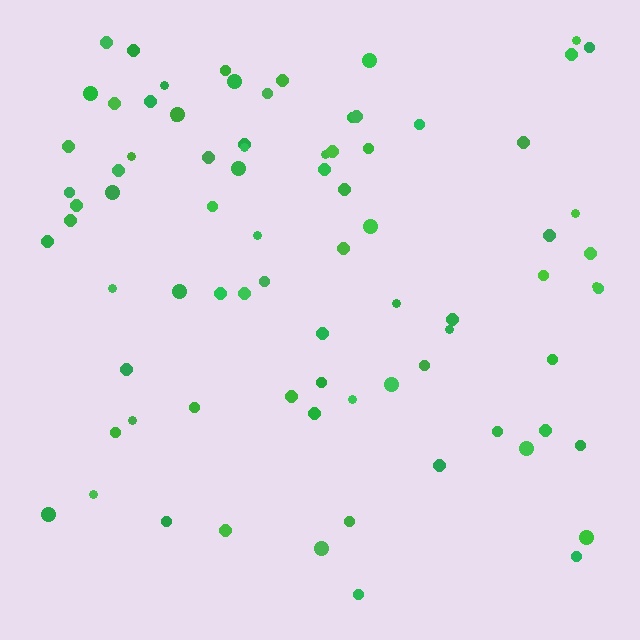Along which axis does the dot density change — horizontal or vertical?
Vertical.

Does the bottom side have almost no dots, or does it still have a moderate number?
Still a moderate number, just noticeably fewer than the top.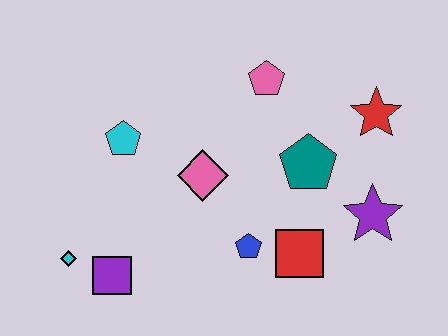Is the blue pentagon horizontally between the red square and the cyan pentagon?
Yes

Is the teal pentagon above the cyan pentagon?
No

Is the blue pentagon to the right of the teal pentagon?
No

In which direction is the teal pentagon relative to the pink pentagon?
The teal pentagon is below the pink pentagon.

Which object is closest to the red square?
The blue pentagon is closest to the red square.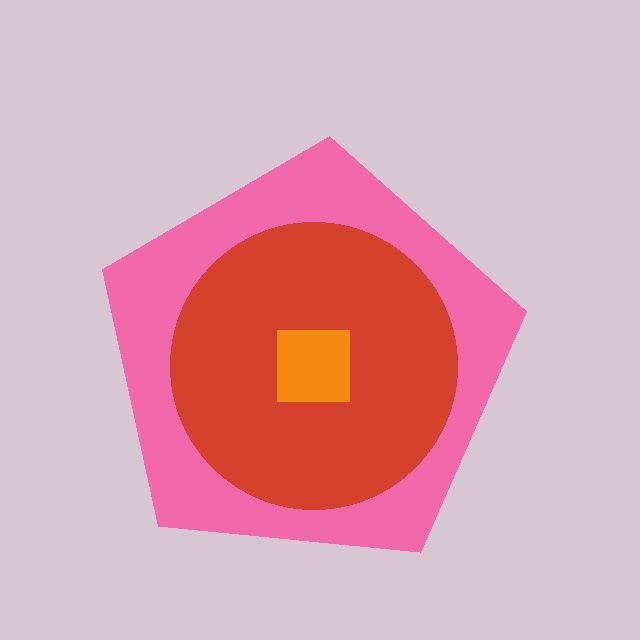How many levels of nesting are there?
3.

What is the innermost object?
The orange square.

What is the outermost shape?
The pink pentagon.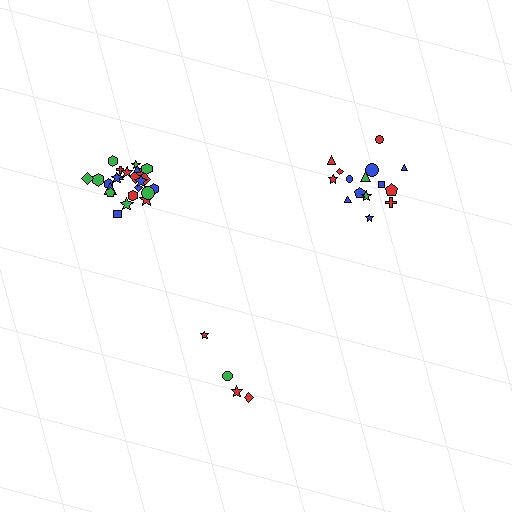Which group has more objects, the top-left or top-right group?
The top-left group.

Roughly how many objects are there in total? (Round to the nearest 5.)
Roughly 45 objects in total.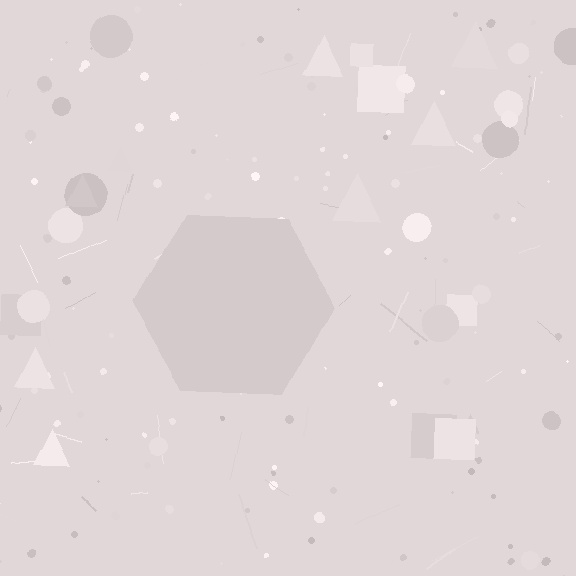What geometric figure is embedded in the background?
A hexagon is embedded in the background.